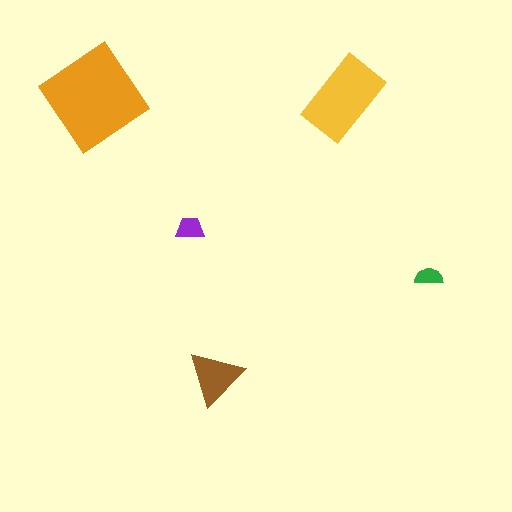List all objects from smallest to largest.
The green semicircle, the purple trapezoid, the brown triangle, the yellow rectangle, the orange diamond.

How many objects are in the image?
There are 5 objects in the image.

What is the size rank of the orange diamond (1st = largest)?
1st.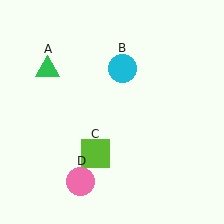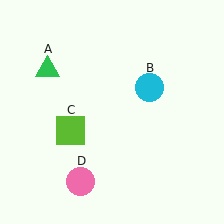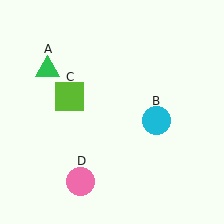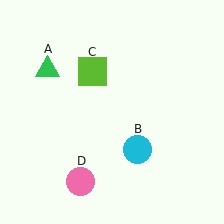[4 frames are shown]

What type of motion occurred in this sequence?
The cyan circle (object B), lime square (object C) rotated clockwise around the center of the scene.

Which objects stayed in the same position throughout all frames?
Green triangle (object A) and pink circle (object D) remained stationary.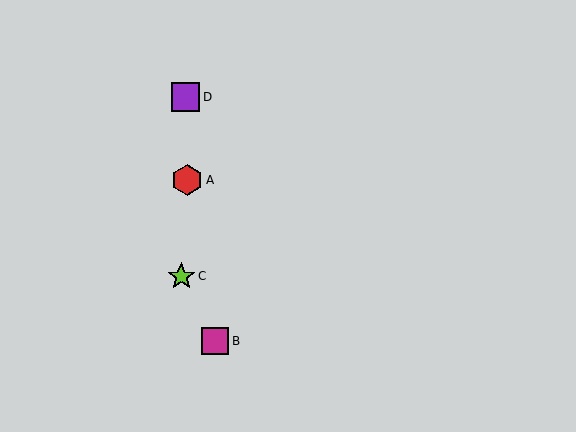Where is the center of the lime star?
The center of the lime star is at (181, 276).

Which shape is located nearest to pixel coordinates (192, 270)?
The lime star (labeled C) at (181, 276) is nearest to that location.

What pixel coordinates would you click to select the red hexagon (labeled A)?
Click at (187, 180) to select the red hexagon A.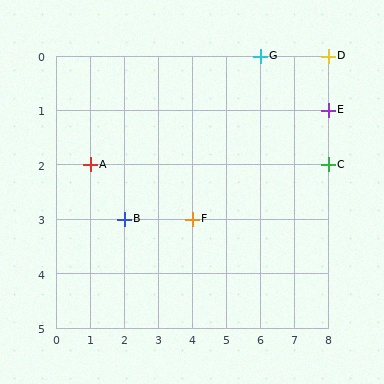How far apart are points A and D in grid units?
Points A and D are 7 columns and 2 rows apart (about 7.3 grid units diagonally).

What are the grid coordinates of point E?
Point E is at grid coordinates (8, 1).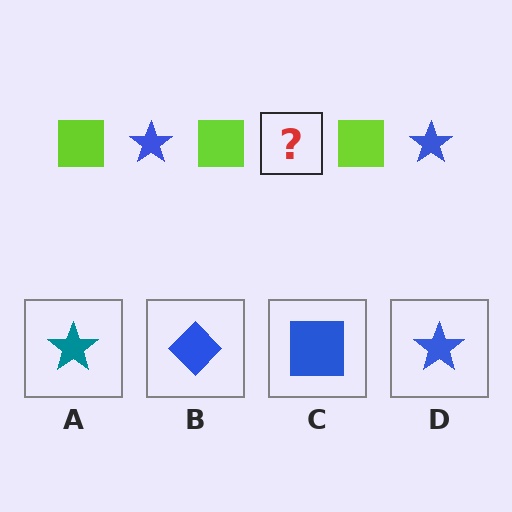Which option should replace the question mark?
Option D.